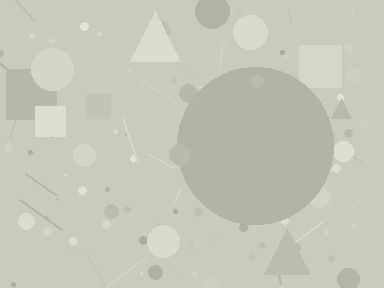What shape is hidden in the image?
A circle is hidden in the image.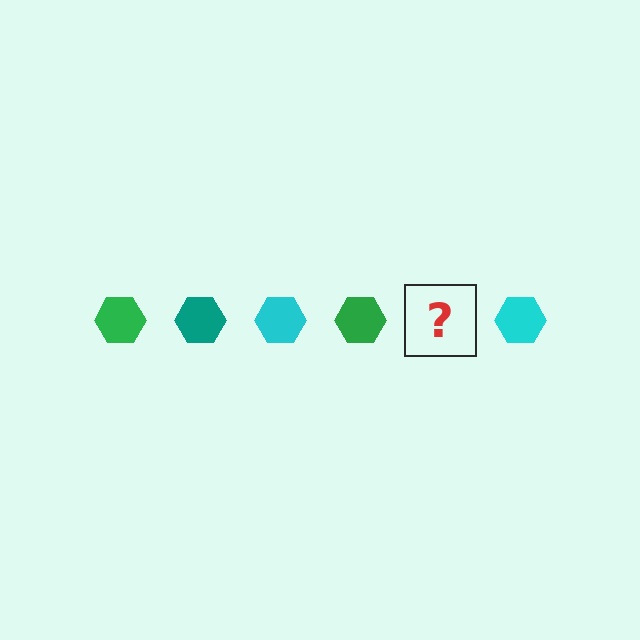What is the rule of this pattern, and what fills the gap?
The rule is that the pattern cycles through green, teal, cyan hexagons. The gap should be filled with a teal hexagon.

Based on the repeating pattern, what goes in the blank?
The blank should be a teal hexagon.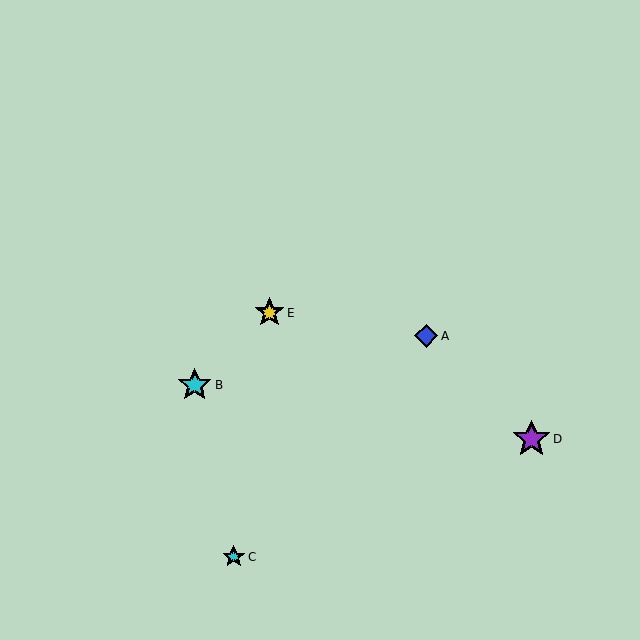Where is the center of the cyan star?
The center of the cyan star is at (195, 385).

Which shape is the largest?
The purple star (labeled D) is the largest.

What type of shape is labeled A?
Shape A is a blue diamond.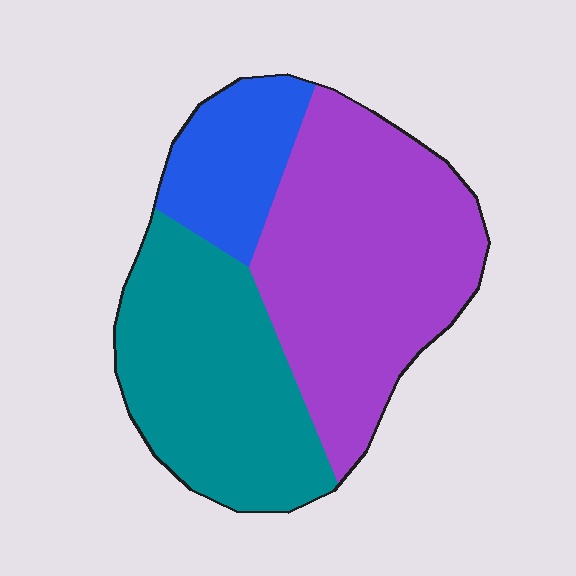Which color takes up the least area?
Blue, at roughly 15%.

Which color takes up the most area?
Purple, at roughly 45%.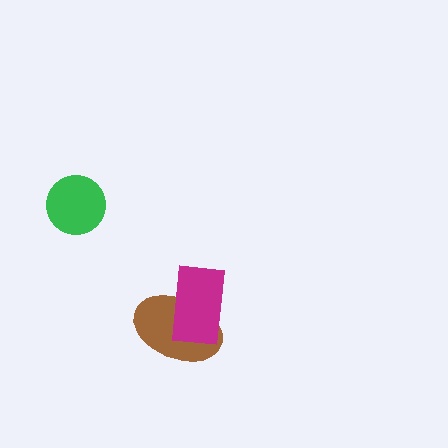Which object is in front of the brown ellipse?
The magenta rectangle is in front of the brown ellipse.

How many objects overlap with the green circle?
0 objects overlap with the green circle.